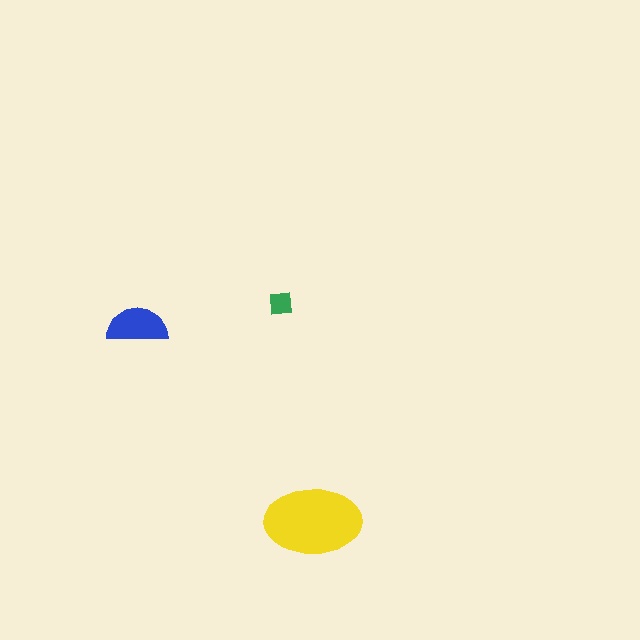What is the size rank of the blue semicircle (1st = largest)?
2nd.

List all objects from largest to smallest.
The yellow ellipse, the blue semicircle, the green square.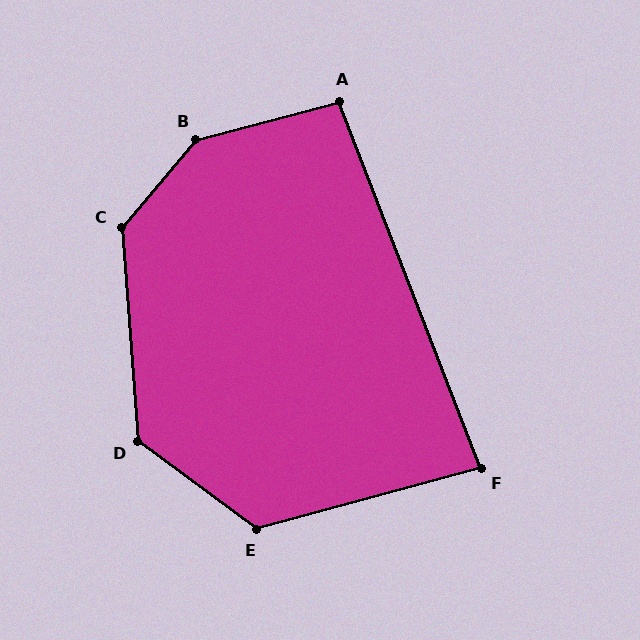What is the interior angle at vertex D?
Approximately 131 degrees (obtuse).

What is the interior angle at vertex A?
Approximately 96 degrees (obtuse).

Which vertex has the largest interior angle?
B, at approximately 145 degrees.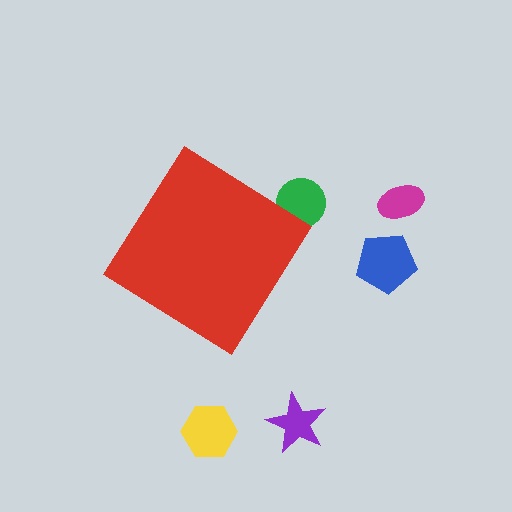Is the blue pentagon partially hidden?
No, the blue pentagon is fully visible.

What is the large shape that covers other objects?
A red diamond.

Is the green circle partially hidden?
Yes, the green circle is partially hidden behind the red diamond.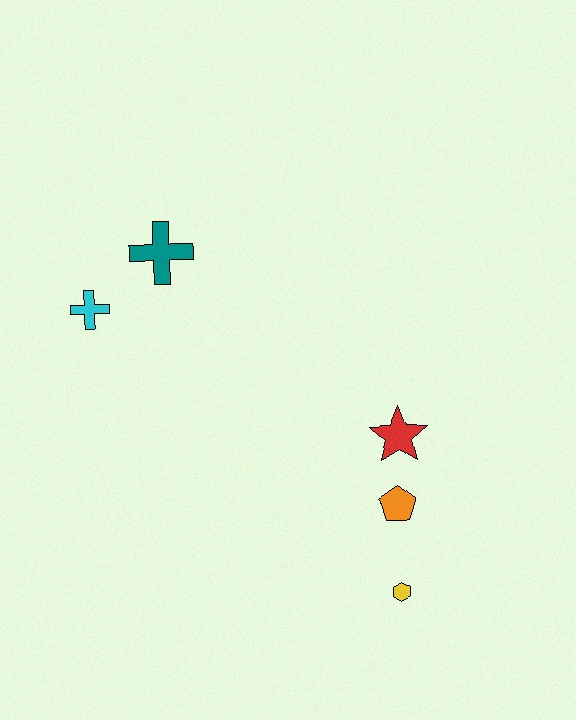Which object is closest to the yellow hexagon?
The orange pentagon is closest to the yellow hexagon.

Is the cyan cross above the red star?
Yes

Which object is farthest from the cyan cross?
The yellow hexagon is farthest from the cyan cross.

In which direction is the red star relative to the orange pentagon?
The red star is above the orange pentagon.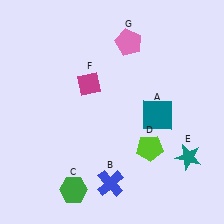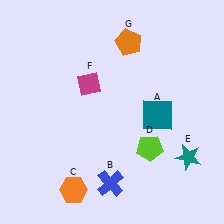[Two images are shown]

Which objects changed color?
C changed from green to orange. G changed from pink to orange.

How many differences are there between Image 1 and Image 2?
There are 2 differences between the two images.